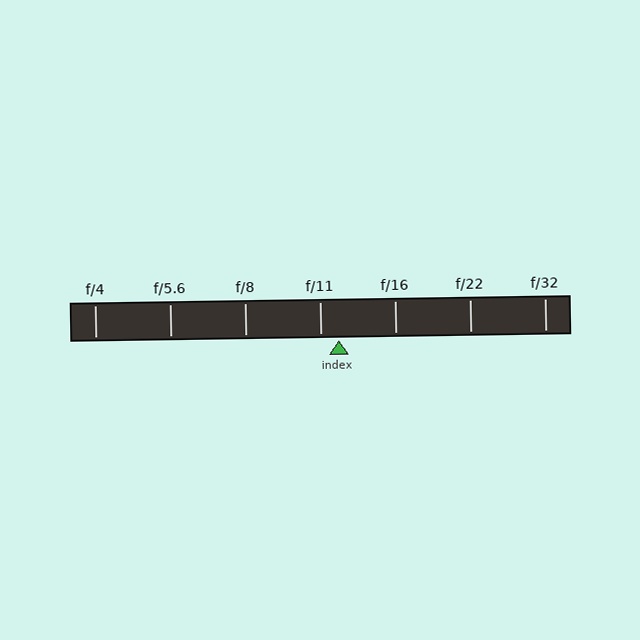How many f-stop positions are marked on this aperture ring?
There are 7 f-stop positions marked.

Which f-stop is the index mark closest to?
The index mark is closest to f/11.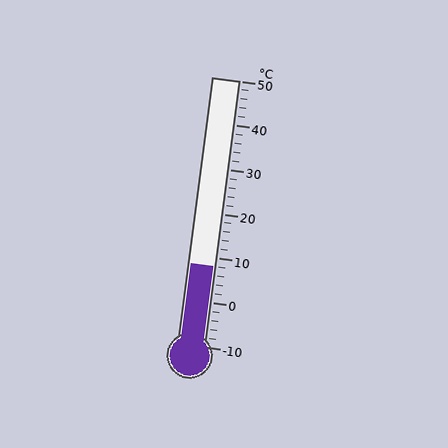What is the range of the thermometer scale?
The thermometer scale ranges from -10°C to 50°C.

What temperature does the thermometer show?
The thermometer shows approximately 8°C.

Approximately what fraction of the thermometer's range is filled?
The thermometer is filled to approximately 30% of its range.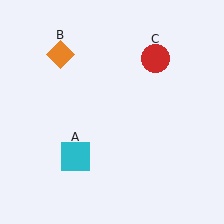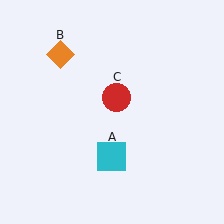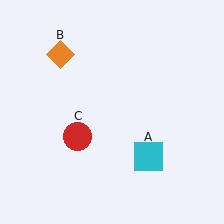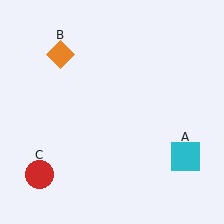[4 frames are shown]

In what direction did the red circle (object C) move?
The red circle (object C) moved down and to the left.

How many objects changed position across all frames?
2 objects changed position: cyan square (object A), red circle (object C).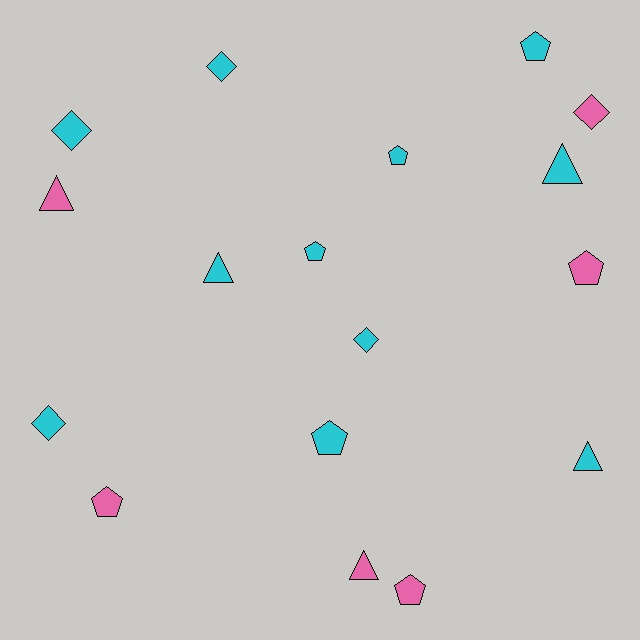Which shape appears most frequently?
Pentagon, with 7 objects.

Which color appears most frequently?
Cyan, with 11 objects.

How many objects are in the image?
There are 17 objects.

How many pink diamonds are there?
There is 1 pink diamond.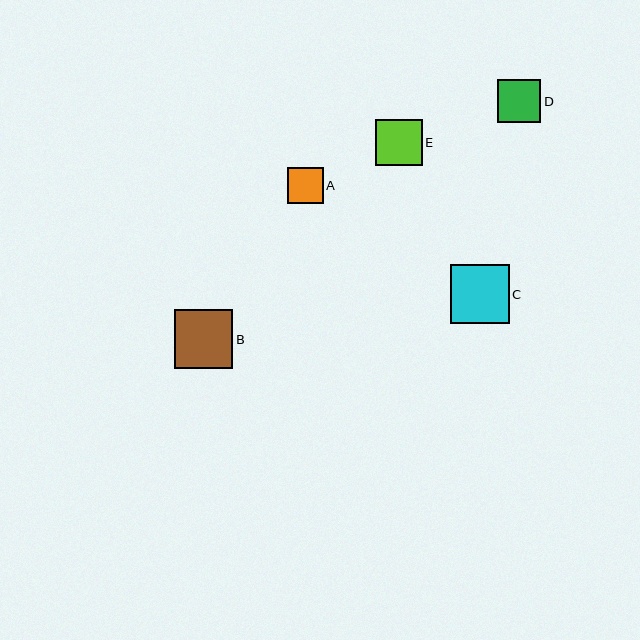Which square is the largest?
Square B is the largest with a size of approximately 59 pixels.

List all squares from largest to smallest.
From largest to smallest: B, C, E, D, A.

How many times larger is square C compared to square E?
Square C is approximately 1.3 times the size of square E.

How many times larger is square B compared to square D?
Square B is approximately 1.4 times the size of square D.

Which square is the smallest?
Square A is the smallest with a size of approximately 36 pixels.